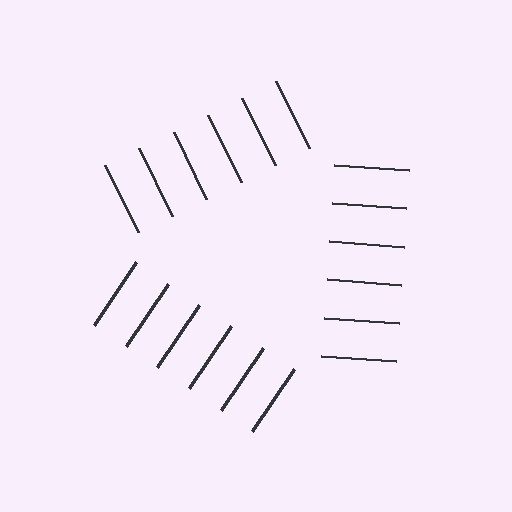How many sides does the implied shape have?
3 sides — the line-ends trace a triangle.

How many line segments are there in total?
18 — 6 along each of the 3 edges.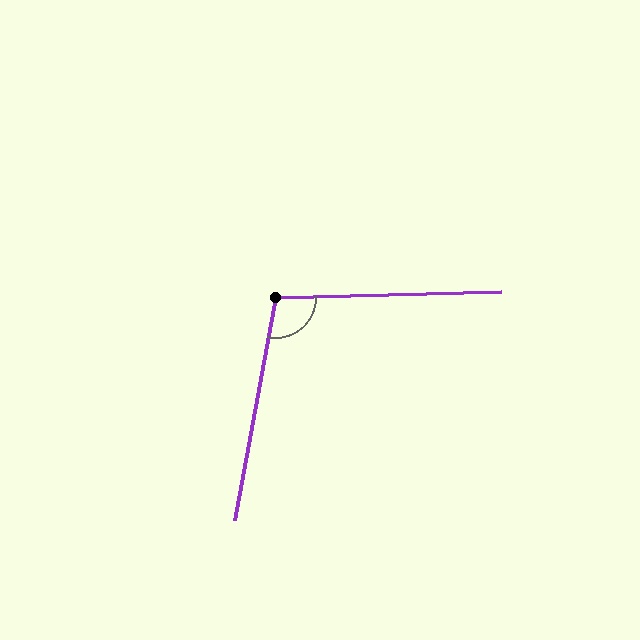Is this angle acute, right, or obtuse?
It is obtuse.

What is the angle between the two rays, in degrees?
Approximately 102 degrees.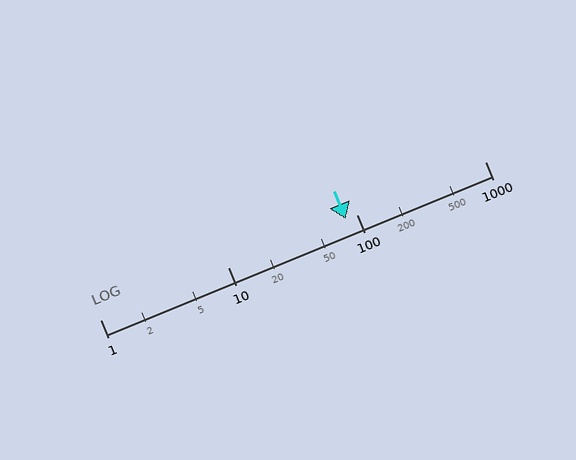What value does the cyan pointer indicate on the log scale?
The pointer indicates approximately 82.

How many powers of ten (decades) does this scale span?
The scale spans 3 decades, from 1 to 1000.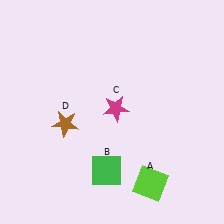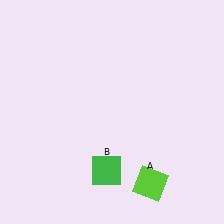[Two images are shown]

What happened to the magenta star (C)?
The magenta star (C) was removed in Image 2. It was in the top-right area of Image 1.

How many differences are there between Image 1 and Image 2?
There are 2 differences between the two images.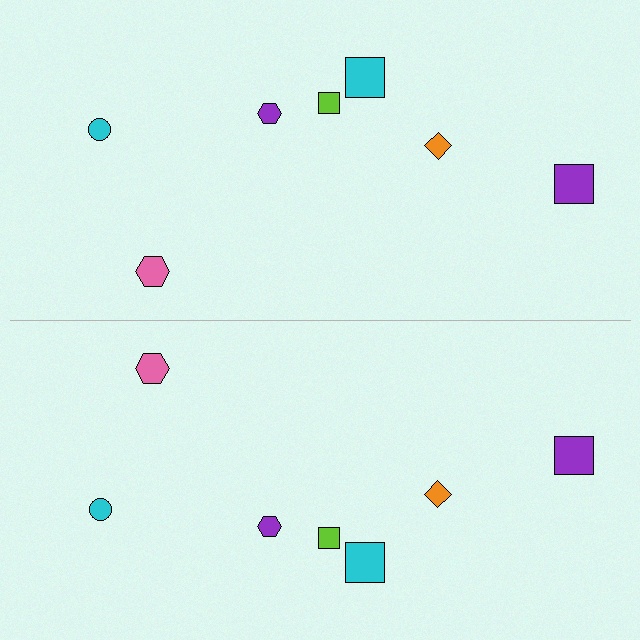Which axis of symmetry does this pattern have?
The pattern has a horizontal axis of symmetry running through the center of the image.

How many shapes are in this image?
There are 14 shapes in this image.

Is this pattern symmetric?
Yes, this pattern has bilateral (reflection) symmetry.